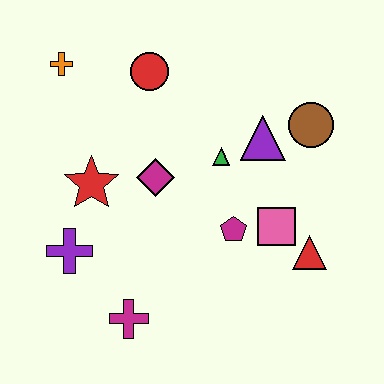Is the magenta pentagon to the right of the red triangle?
No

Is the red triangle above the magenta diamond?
No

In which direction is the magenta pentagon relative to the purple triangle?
The magenta pentagon is below the purple triangle.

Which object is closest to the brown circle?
The purple triangle is closest to the brown circle.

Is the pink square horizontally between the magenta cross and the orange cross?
No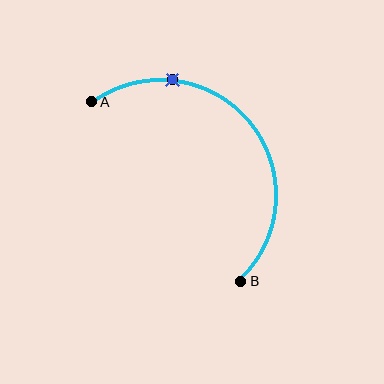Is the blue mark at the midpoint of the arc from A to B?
No. The blue mark lies on the arc but is closer to endpoint A. The arc midpoint would be at the point on the curve equidistant along the arc from both A and B.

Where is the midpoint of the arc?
The arc midpoint is the point on the curve farthest from the straight line joining A and B. It sits above and to the right of that line.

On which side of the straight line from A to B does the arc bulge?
The arc bulges above and to the right of the straight line connecting A and B.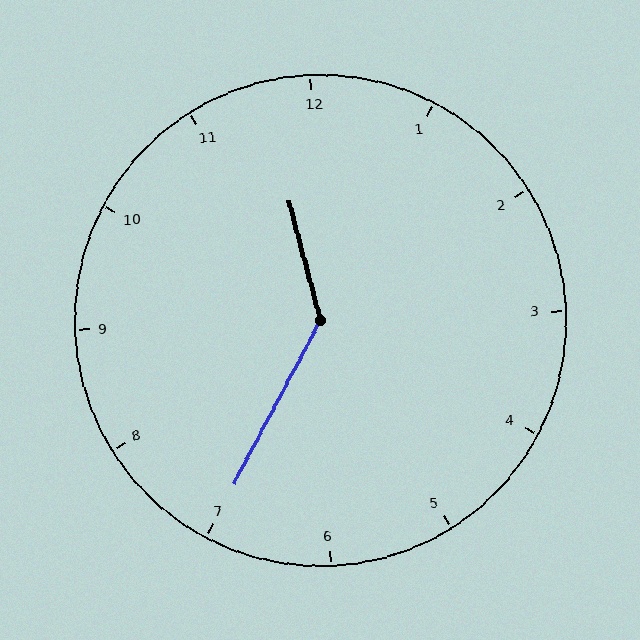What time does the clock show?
11:35.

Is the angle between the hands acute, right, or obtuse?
It is obtuse.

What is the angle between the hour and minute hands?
Approximately 138 degrees.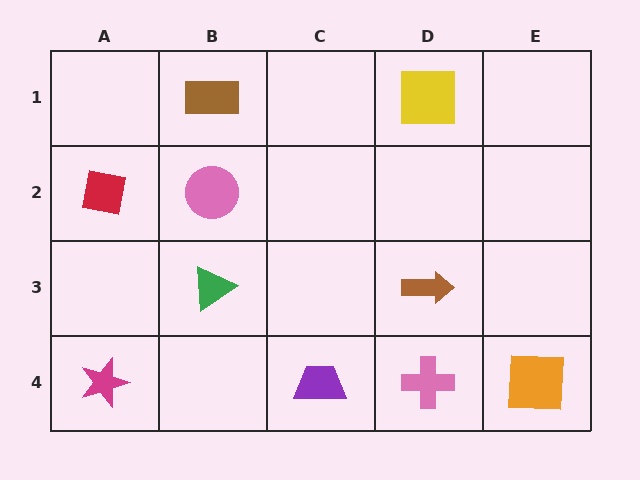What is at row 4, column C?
A purple trapezoid.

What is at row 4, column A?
A magenta star.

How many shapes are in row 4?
4 shapes.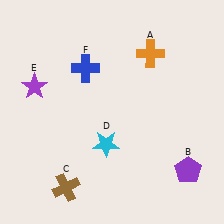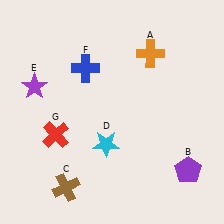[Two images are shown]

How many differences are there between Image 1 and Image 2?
There is 1 difference between the two images.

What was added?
A red cross (G) was added in Image 2.